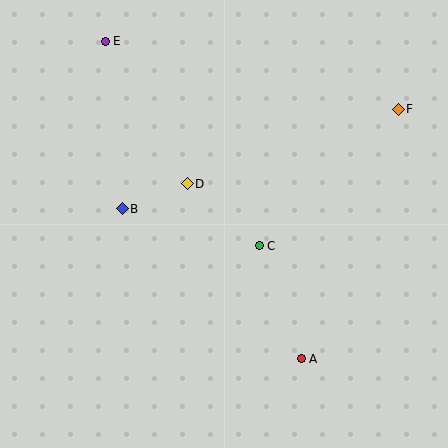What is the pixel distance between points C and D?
The distance between C and D is 95 pixels.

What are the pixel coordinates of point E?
Point E is at (105, 41).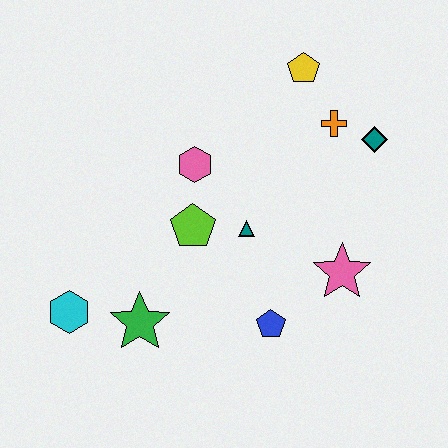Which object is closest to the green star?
The cyan hexagon is closest to the green star.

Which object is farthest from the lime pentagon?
The teal diamond is farthest from the lime pentagon.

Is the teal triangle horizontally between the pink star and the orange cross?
No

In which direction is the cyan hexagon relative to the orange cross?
The cyan hexagon is to the left of the orange cross.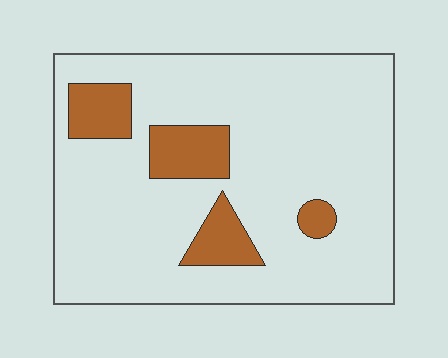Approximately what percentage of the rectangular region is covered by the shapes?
Approximately 15%.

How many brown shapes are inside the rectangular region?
4.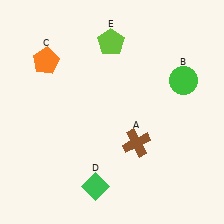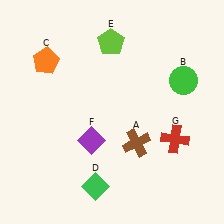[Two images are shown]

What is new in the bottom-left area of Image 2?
A purple diamond (F) was added in the bottom-left area of Image 2.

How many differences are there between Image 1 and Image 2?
There are 2 differences between the two images.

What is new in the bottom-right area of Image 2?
A red cross (G) was added in the bottom-right area of Image 2.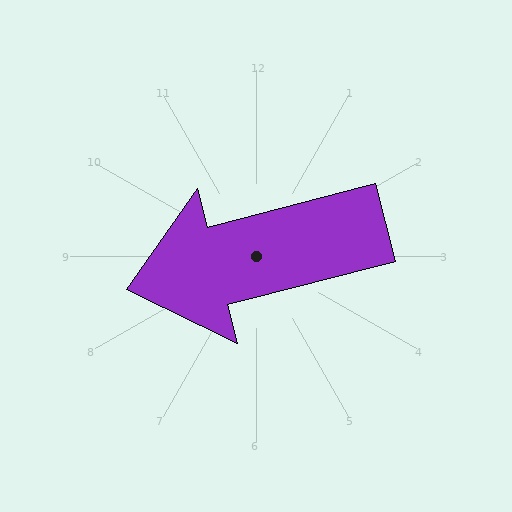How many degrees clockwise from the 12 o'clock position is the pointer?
Approximately 256 degrees.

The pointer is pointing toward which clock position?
Roughly 9 o'clock.